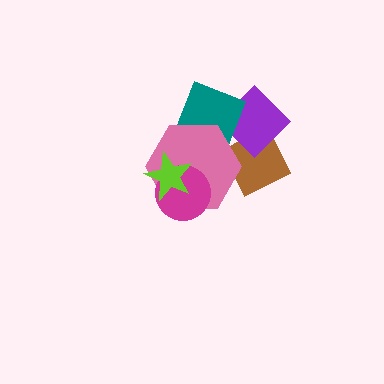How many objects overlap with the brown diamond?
3 objects overlap with the brown diamond.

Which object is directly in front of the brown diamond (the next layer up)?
The purple diamond is directly in front of the brown diamond.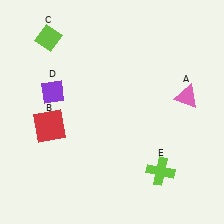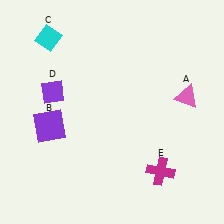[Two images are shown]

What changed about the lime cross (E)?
In Image 1, E is lime. In Image 2, it changed to magenta.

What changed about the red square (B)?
In Image 1, B is red. In Image 2, it changed to purple.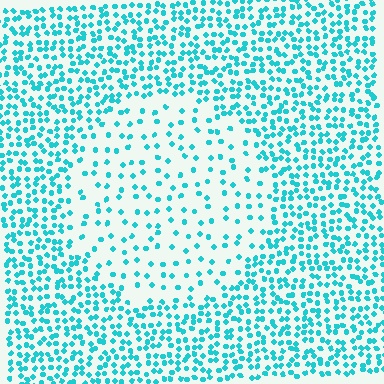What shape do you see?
I see a circle.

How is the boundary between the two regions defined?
The boundary is defined by a change in element density (approximately 2.5x ratio). All elements are the same color, size, and shape.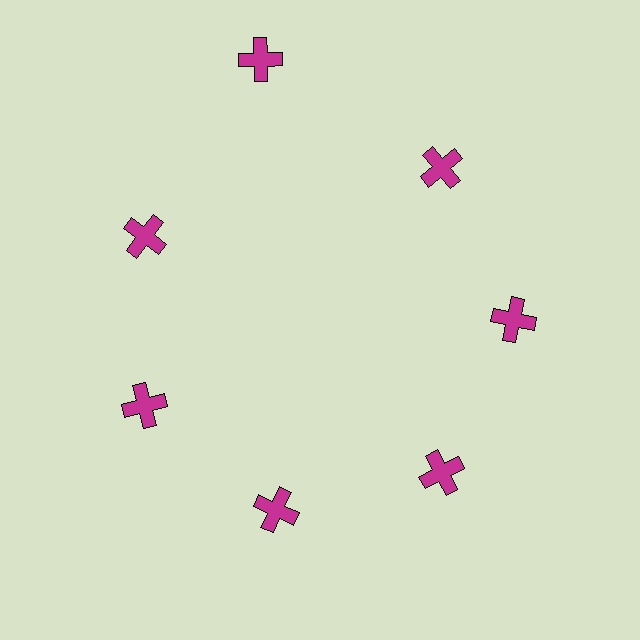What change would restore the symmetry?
The symmetry would be restored by moving it inward, back onto the ring so that all 7 crosses sit at equal angles and equal distance from the center.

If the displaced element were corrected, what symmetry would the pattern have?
It would have 7-fold rotational symmetry — the pattern would map onto itself every 51 degrees.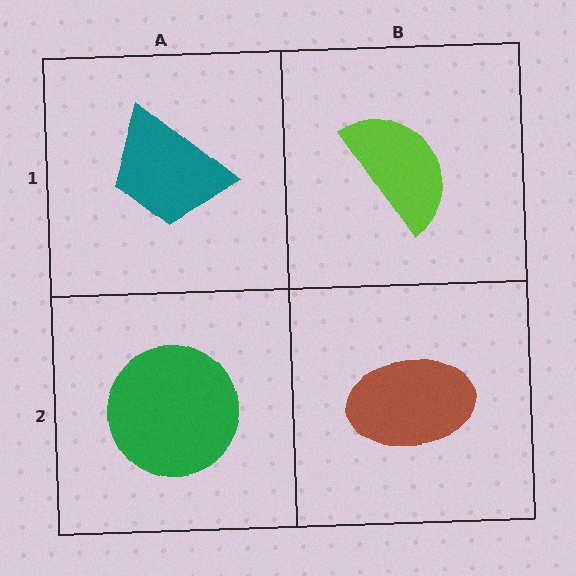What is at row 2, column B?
A brown ellipse.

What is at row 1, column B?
A lime semicircle.